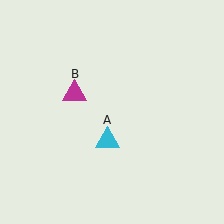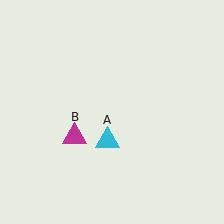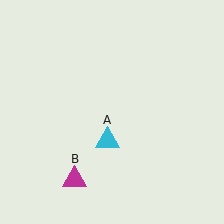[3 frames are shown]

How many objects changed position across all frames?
1 object changed position: magenta triangle (object B).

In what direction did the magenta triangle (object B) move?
The magenta triangle (object B) moved down.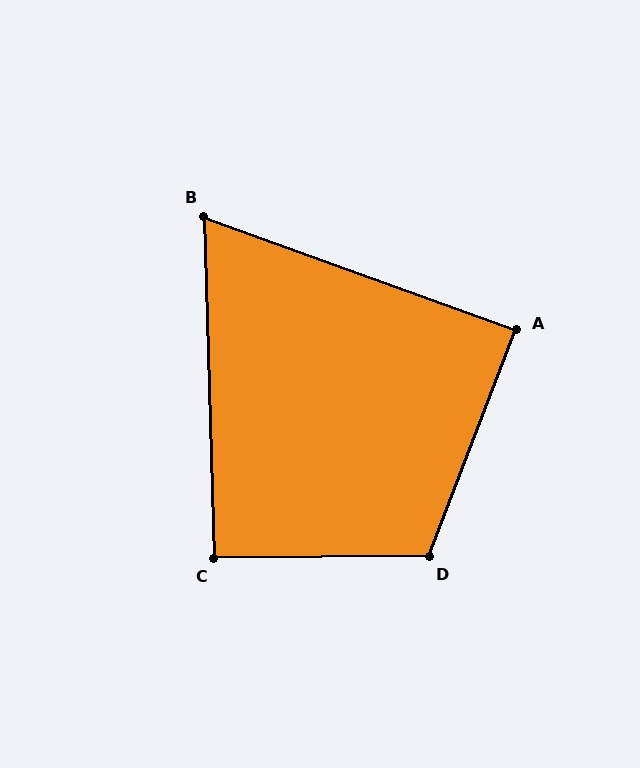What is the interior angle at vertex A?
Approximately 89 degrees (approximately right).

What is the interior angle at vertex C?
Approximately 91 degrees (approximately right).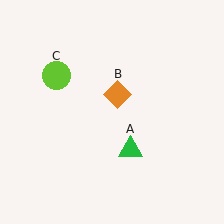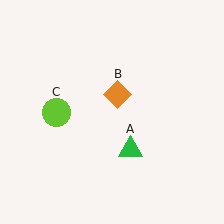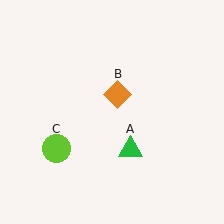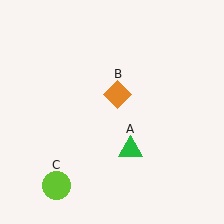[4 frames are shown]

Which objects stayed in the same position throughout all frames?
Green triangle (object A) and orange diamond (object B) remained stationary.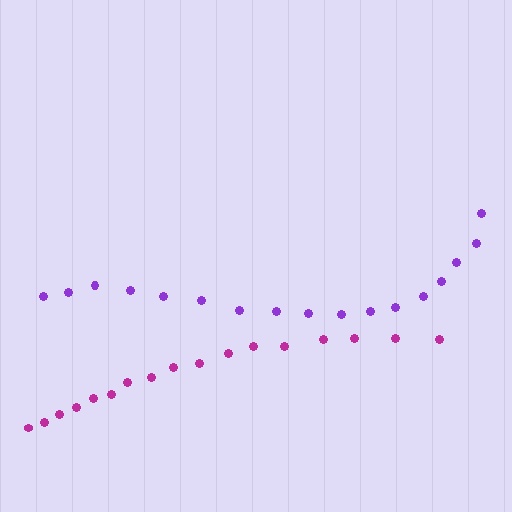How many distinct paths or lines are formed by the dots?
There are 2 distinct paths.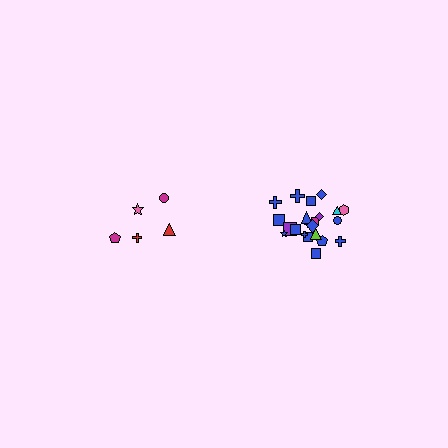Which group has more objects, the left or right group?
The right group.